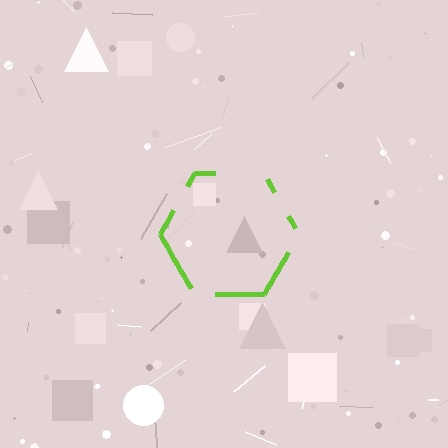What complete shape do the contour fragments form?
The contour fragments form a hexagon.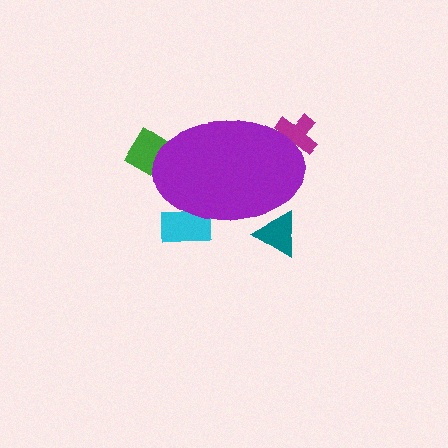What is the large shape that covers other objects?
A purple ellipse.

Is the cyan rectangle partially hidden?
Yes, the cyan rectangle is partially hidden behind the purple ellipse.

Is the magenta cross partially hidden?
Yes, the magenta cross is partially hidden behind the purple ellipse.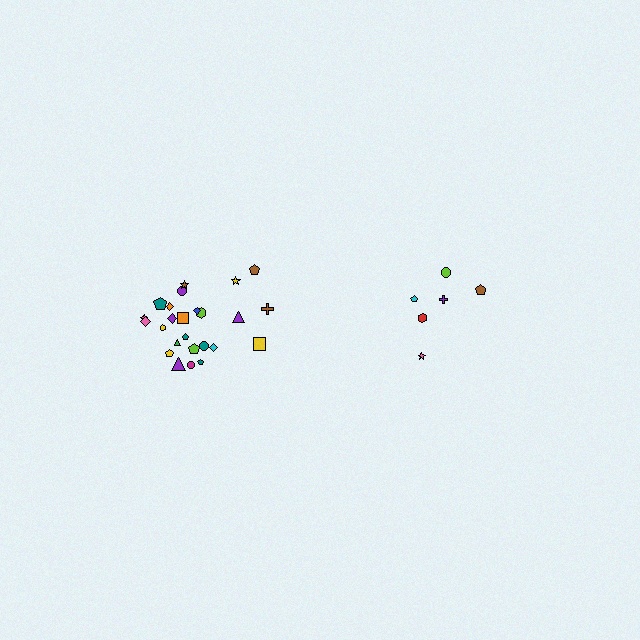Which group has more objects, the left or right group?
The left group.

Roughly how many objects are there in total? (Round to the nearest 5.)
Roughly 30 objects in total.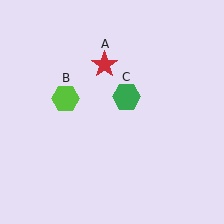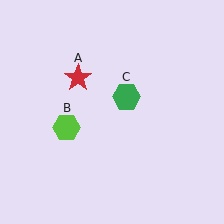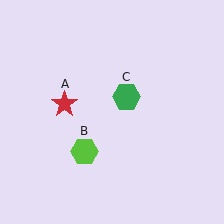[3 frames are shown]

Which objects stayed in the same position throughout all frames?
Green hexagon (object C) remained stationary.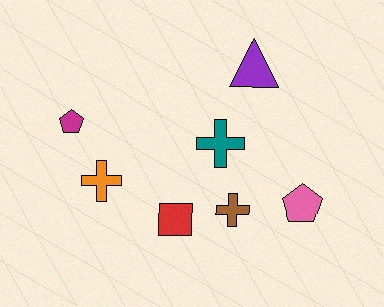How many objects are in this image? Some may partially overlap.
There are 7 objects.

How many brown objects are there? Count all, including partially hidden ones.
There is 1 brown object.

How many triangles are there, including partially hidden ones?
There is 1 triangle.